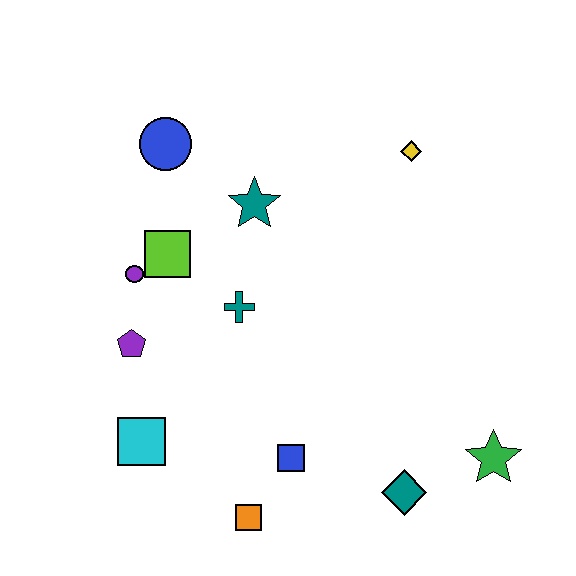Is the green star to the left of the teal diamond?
No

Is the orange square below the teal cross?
Yes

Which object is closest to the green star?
The teal diamond is closest to the green star.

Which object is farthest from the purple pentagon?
The green star is farthest from the purple pentagon.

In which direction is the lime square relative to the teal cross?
The lime square is to the left of the teal cross.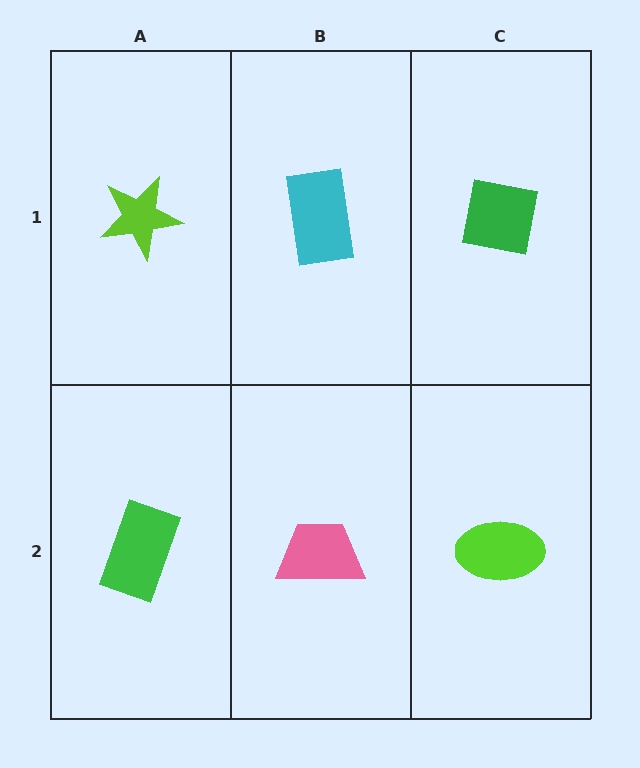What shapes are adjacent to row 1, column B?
A pink trapezoid (row 2, column B), a lime star (row 1, column A), a green square (row 1, column C).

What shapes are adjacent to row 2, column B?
A cyan rectangle (row 1, column B), a green rectangle (row 2, column A), a lime ellipse (row 2, column C).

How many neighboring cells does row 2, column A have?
2.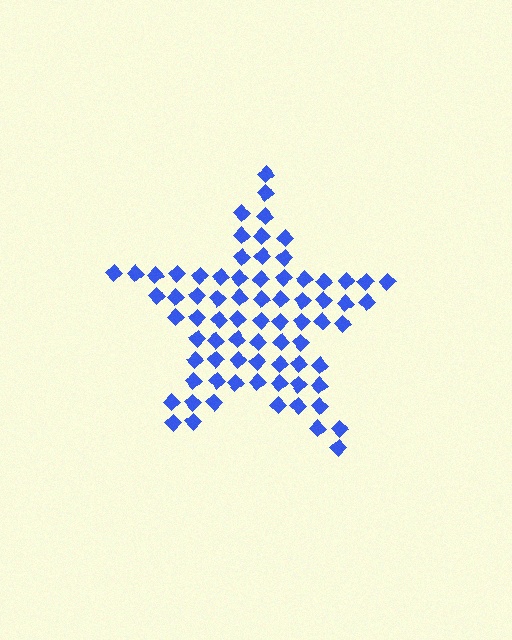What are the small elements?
The small elements are diamonds.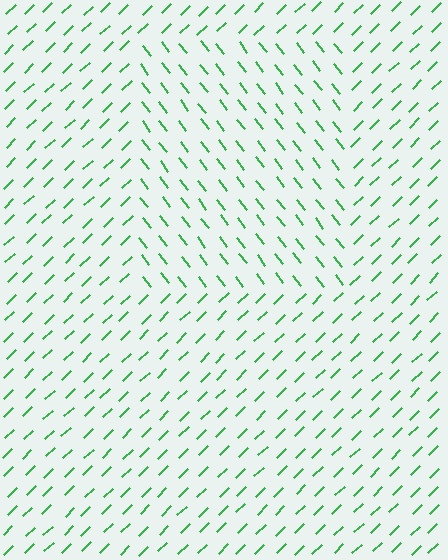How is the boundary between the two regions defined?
The boundary is defined purely by a change in line orientation (approximately 83 degrees difference). All lines are the same color and thickness.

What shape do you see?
I see a rectangle.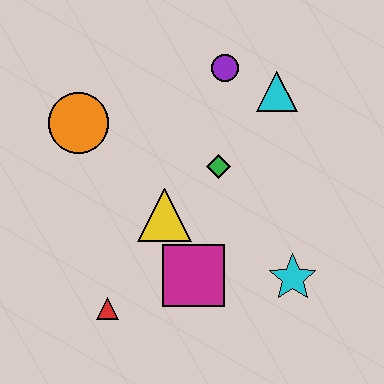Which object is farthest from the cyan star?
The orange circle is farthest from the cyan star.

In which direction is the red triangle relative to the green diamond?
The red triangle is below the green diamond.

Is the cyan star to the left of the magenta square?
No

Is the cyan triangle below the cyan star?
No